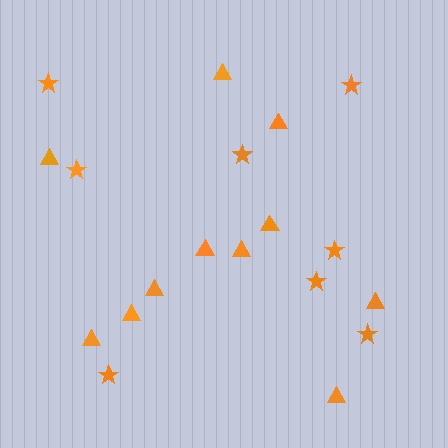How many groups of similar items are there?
There are 2 groups: one group of stars (8) and one group of triangles (11).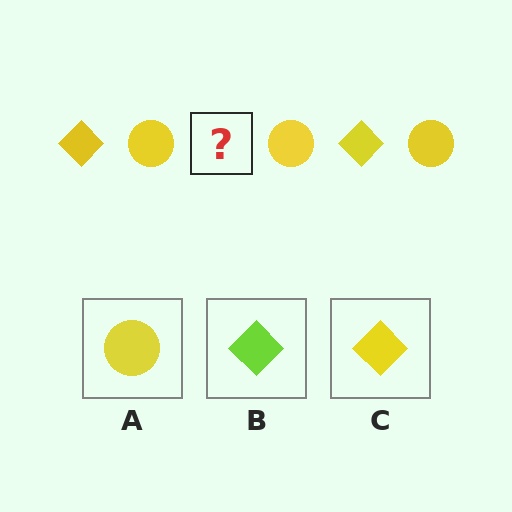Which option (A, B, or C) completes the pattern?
C.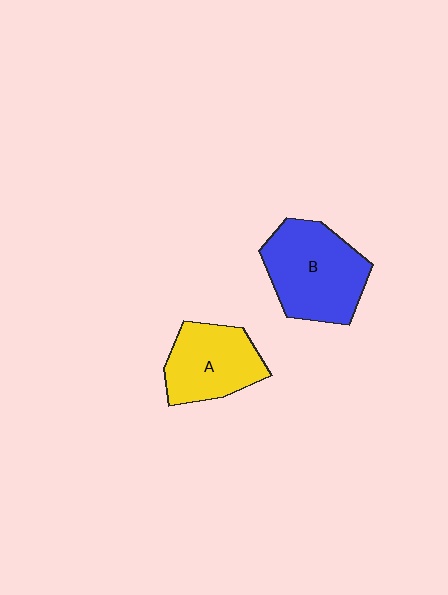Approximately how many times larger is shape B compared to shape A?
Approximately 1.3 times.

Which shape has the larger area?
Shape B (blue).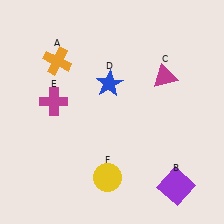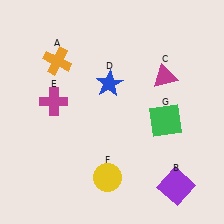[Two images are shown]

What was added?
A green square (G) was added in Image 2.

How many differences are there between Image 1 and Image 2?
There is 1 difference between the two images.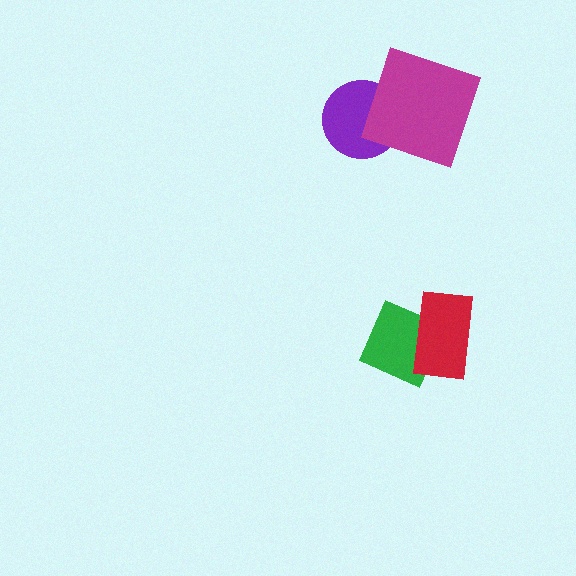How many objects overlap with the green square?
1 object overlaps with the green square.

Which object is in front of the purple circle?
The magenta square is in front of the purple circle.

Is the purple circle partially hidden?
Yes, it is partially covered by another shape.